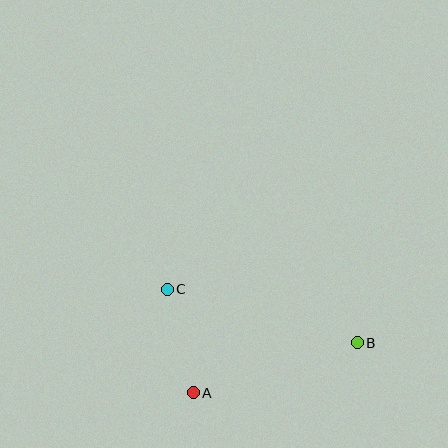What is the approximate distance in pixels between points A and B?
The distance between A and B is approximately 172 pixels.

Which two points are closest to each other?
Points A and C are closest to each other.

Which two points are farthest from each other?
Points B and C are farthest from each other.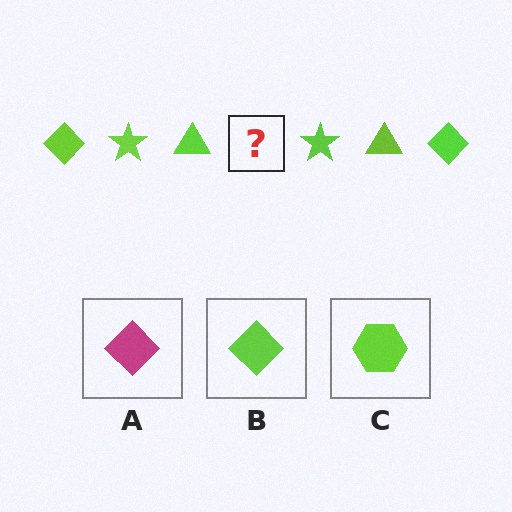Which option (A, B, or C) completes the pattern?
B.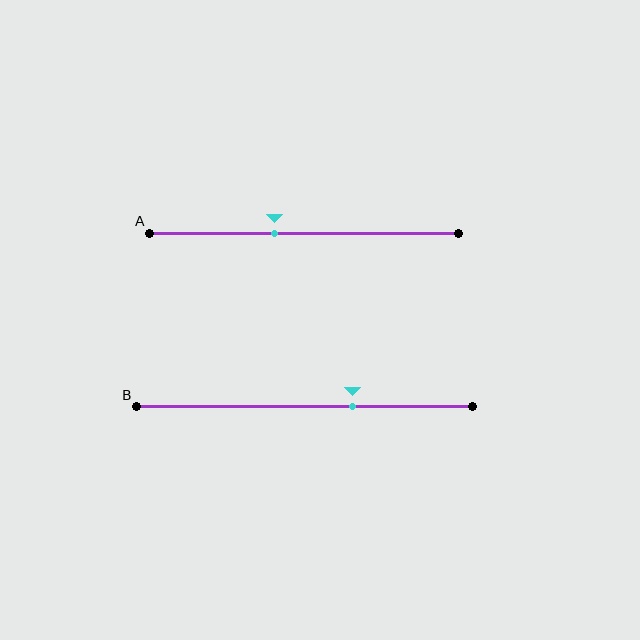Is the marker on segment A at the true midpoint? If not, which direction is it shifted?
No, the marker on segment A is shifted to the left by about 10% of the segment length.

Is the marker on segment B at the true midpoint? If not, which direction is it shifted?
No, the marker on segment B is shifted to the right by about 14% of the segment length.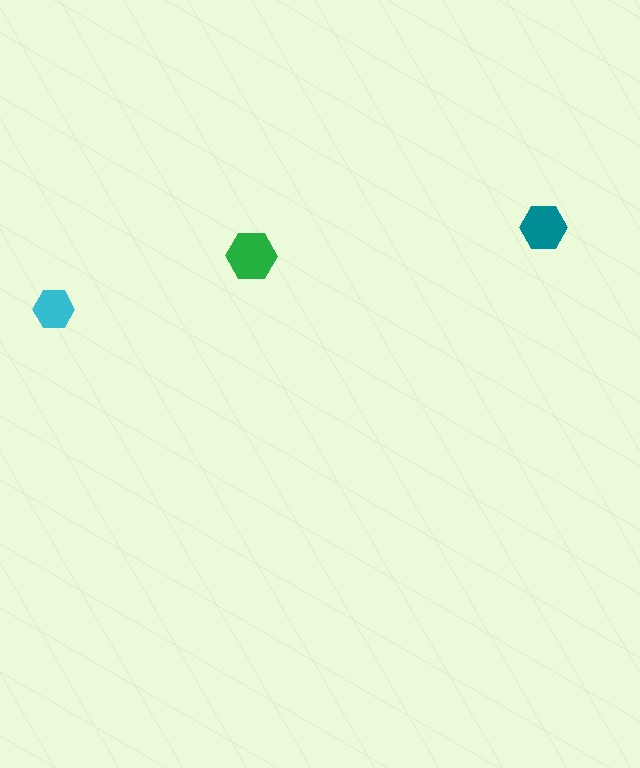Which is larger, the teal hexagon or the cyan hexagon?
The teal one.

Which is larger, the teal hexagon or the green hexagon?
The green one.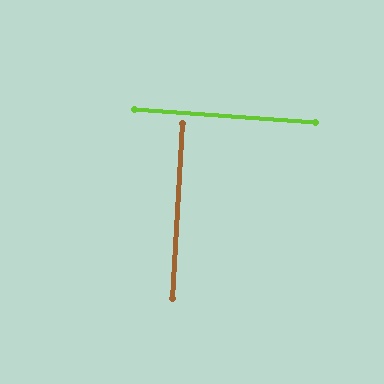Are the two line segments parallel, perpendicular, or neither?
Perpendicular — they meet at approximately 89°.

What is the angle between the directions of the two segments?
Approximately 89 degrees.